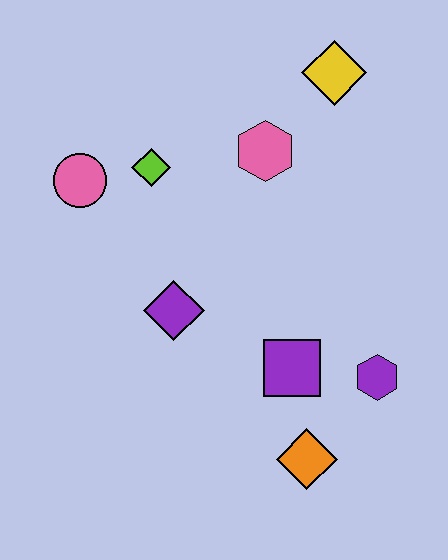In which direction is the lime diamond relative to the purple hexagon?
The lime diamond is to the left of the purple hexagon.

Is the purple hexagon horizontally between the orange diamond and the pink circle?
No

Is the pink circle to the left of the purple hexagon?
Yes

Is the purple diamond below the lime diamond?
Yes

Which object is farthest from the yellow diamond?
The orange diamond is farthest from the yellow diamond.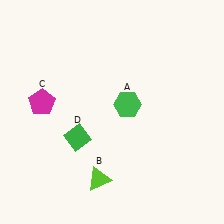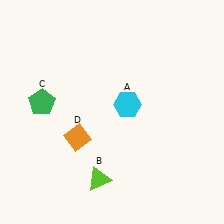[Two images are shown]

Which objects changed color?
A changed from green to cyan. C changed from magenta to green. D changed from green to orange.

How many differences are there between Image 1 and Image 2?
There are 3 differences between the two images.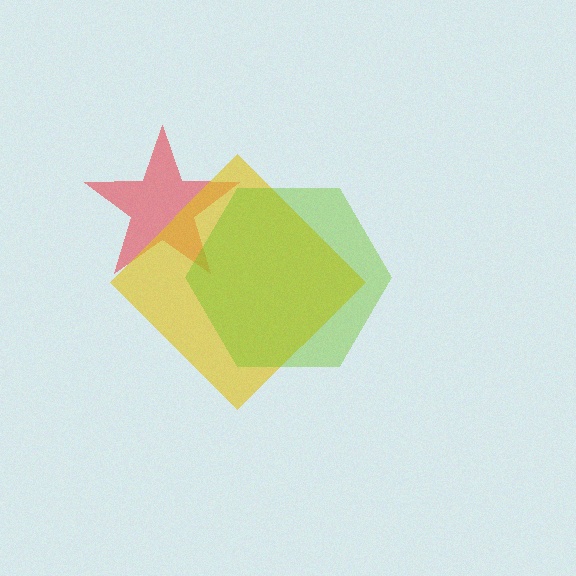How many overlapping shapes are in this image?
There are 3 overlapping shapes in the image.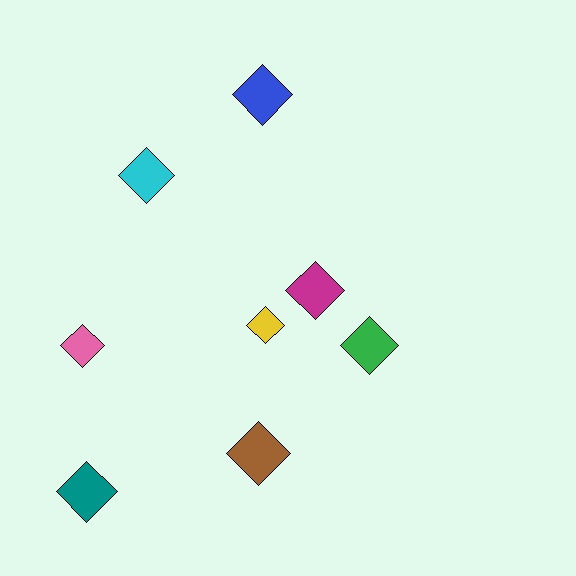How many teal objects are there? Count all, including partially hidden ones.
There is 1 teal object.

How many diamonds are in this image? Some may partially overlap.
There are 8 diamonds.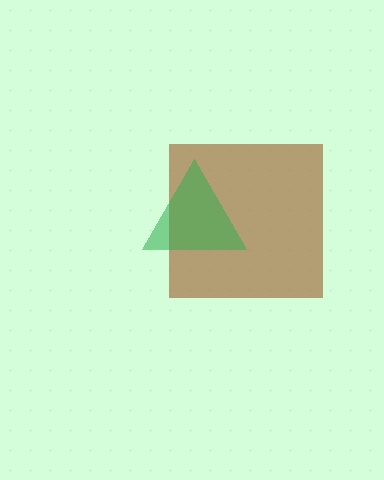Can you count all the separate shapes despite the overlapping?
Yes, there are 2 separate shapes.